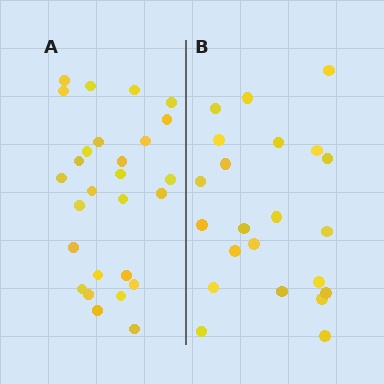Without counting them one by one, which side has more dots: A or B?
Region A (the left region) has more dots.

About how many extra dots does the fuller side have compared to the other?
Region A has about 5 more dots than region B.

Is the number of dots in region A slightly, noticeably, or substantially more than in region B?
Region A has only slightly more — the two regions are fairly close. The ratio is roughly 1.2 to 1.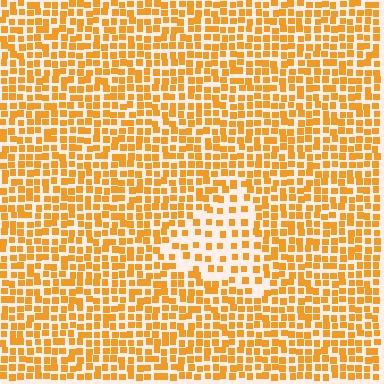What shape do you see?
I see a triangle.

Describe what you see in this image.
The image contains small orange elements arranged at two different densities. A triangle-shaped region is visible where the elements are less densely packed than the surrounding area.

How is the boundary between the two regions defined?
The boundary is defined by a change in element density (approximately 2.0x ratio). All elements are the same color, size, and shape.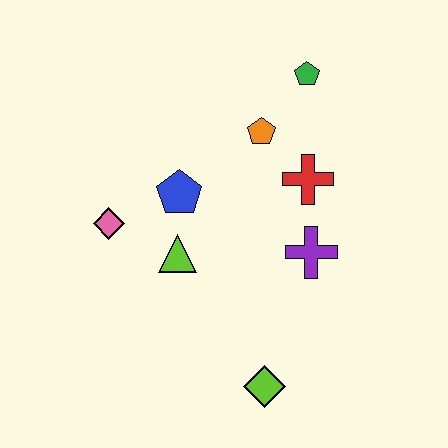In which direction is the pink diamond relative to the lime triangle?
The pink diamond is to the left of the lime triangle.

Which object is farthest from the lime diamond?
The green pentagon is farthest from the lime diamond.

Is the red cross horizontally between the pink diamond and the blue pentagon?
No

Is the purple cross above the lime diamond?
Yes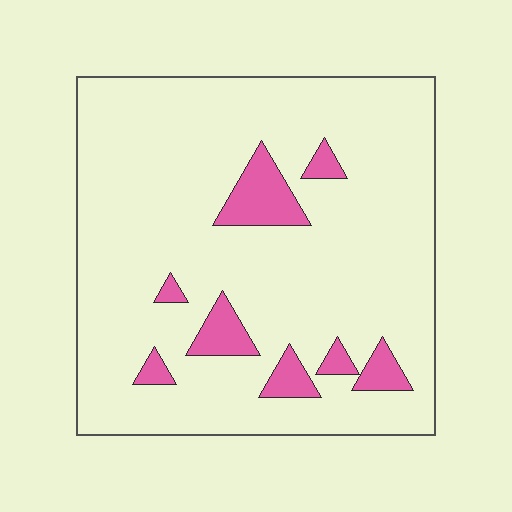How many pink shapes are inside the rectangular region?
8.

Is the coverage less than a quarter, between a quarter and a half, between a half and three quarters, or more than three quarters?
Less than a quarter.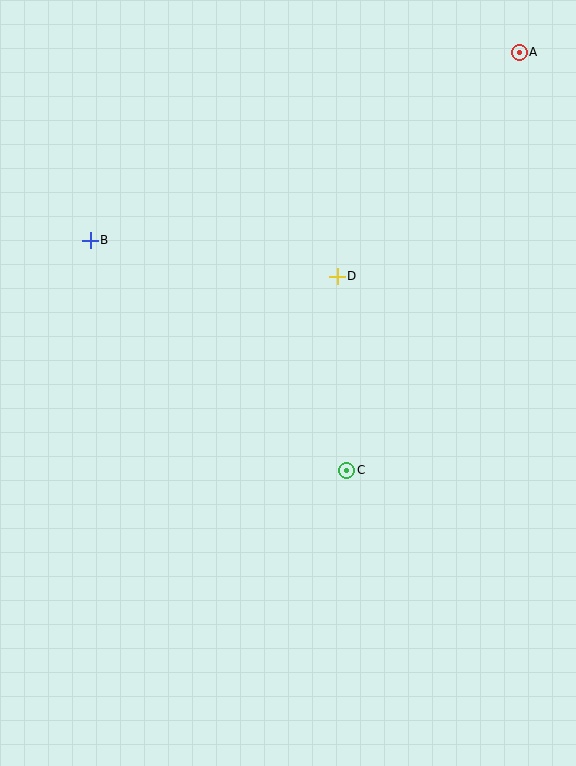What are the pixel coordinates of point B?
Point B is at (90, 240).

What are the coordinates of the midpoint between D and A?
The midpoint between D and A is at (428, 164).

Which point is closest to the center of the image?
Point C at (347, 470) is closest to the center.